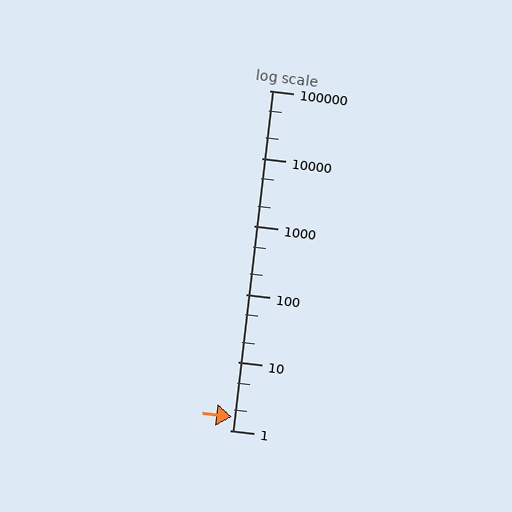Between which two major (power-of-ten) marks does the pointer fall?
The pointer is between 1 and 10.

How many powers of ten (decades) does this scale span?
The scale spans 5 decades, from 1 to 100000.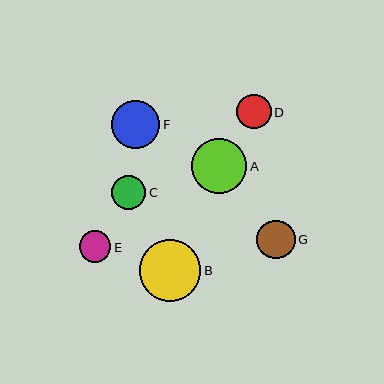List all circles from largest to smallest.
From largest to smallest: B, A, F, G, D, C, E.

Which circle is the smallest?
Circle E is the smallest with a size of approximately 31 pixels.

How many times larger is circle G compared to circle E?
Circle G is approximately 1.2 times the size of circle E.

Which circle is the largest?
Circle B is the largest with a size of approximately 62 pixels.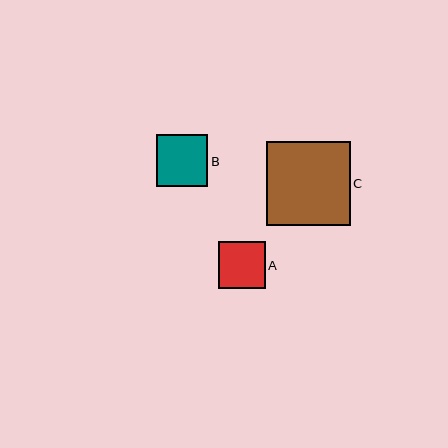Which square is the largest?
Square C is the largest with a size of approximately 83 pixels.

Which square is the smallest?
Square A is the smallest with a size of approximately 46 pixels.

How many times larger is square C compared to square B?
Square C is approximately 1.6 times the size of square B.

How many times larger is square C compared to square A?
Square C is approximately 1.8 times the size of square A.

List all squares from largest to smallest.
From largest to smallest: C, B, A.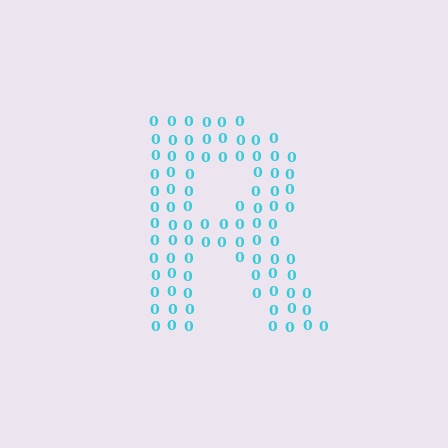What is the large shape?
The large shape is the letter R.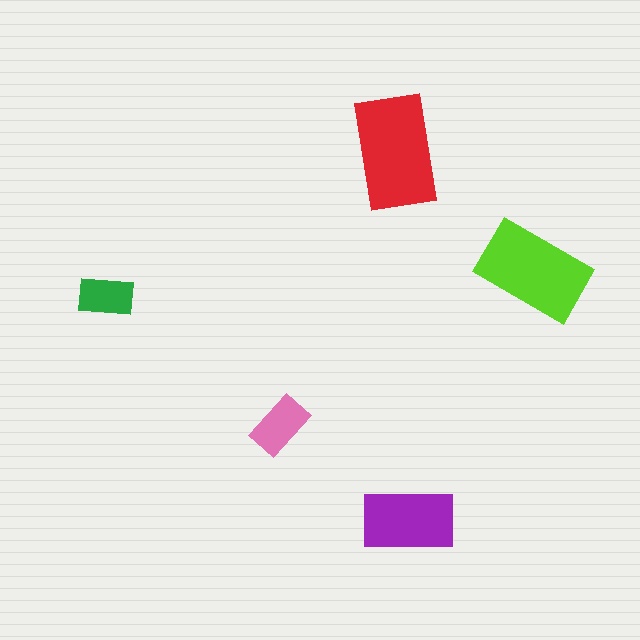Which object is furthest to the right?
The lime rectangle is rightmost.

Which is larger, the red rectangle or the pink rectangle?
The red one.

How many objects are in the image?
There are 5 objects in the image.